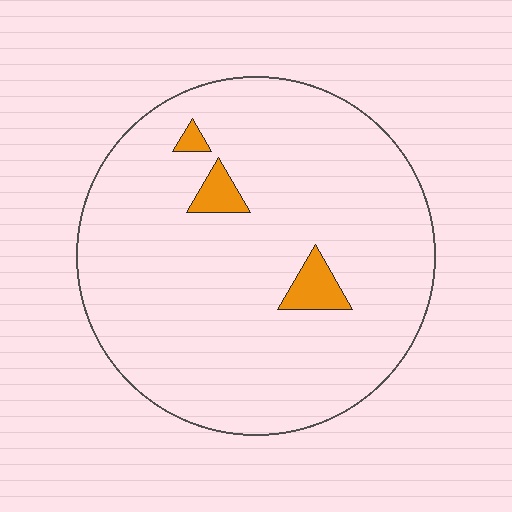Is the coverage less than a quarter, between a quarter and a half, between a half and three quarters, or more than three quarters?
Less than a quarter.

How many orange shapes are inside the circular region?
3.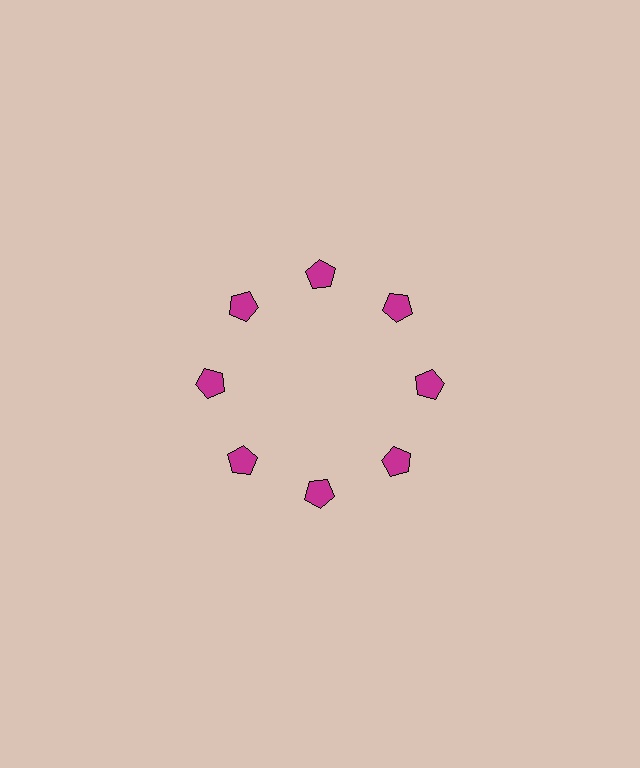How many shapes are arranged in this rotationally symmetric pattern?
There are 8 shapes, arranged in 8 groups of 1.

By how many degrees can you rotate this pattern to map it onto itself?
The pattern maps onto itself every 45 degrees of rotation.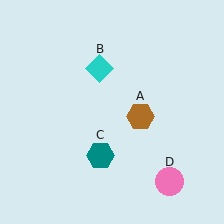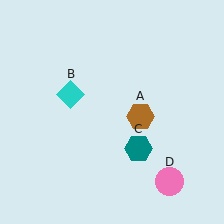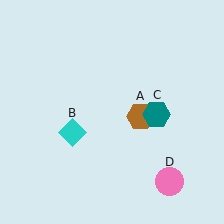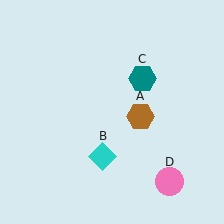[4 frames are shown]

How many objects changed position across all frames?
2 objects changed position: cyan diamond (object B), teal hexagon (object C).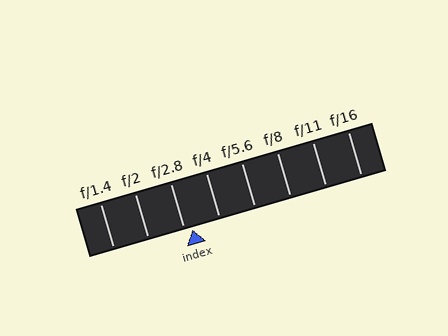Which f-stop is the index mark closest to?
The index mark is closest to f/2.8.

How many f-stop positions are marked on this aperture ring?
There are 8 f-stop positions marked.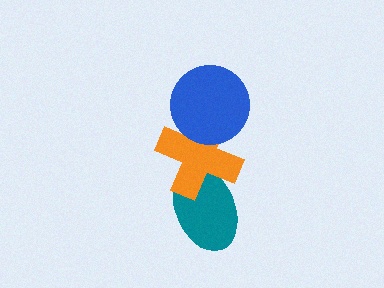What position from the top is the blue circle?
The blue circle is 1st from the top.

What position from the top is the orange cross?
The orange cross is 2nd from the top.